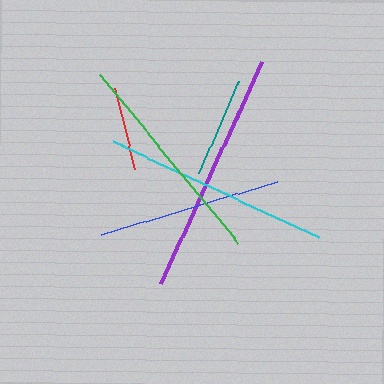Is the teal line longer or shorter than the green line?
The green line is longer than the teal line.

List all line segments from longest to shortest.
From longest to shortest: purple, cyan, green, blue, teal, red.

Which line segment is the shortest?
The red line is the shortest at approximately 83 pixels.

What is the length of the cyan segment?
The cyan segment is approximately 227 pixels long.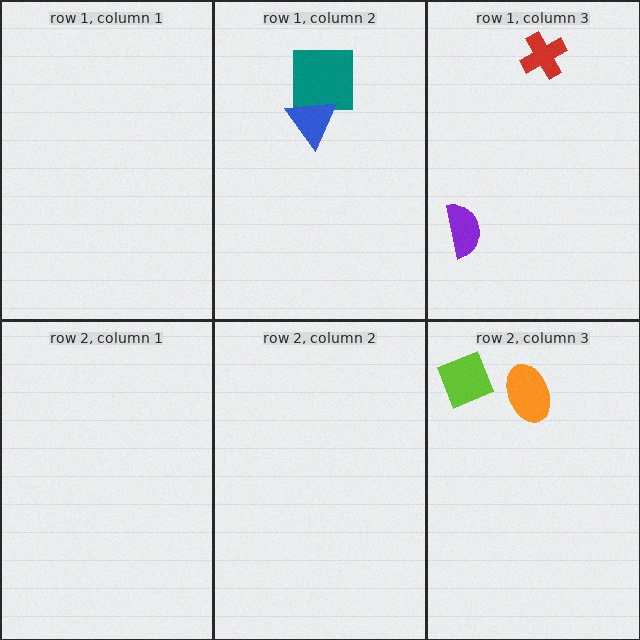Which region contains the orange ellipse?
The row 2, column 3 region.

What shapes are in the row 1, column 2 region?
The teal square, the blue triangle.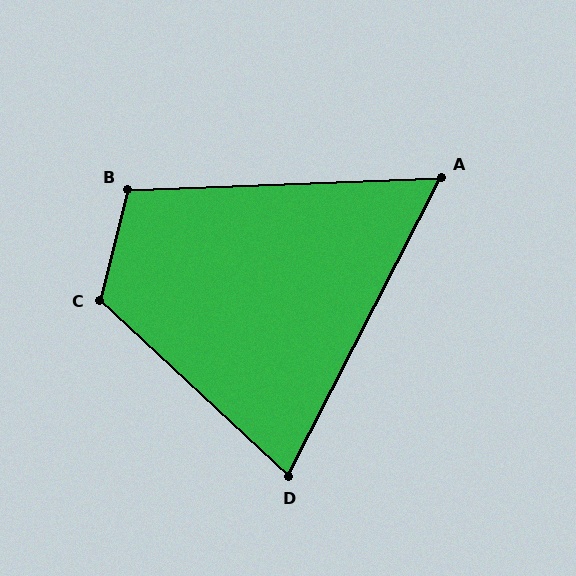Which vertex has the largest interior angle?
C, at approximately 119 degrees.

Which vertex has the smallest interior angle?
A, at approximately 61 degrees.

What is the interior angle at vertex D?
Approximately 74 degrees (acute).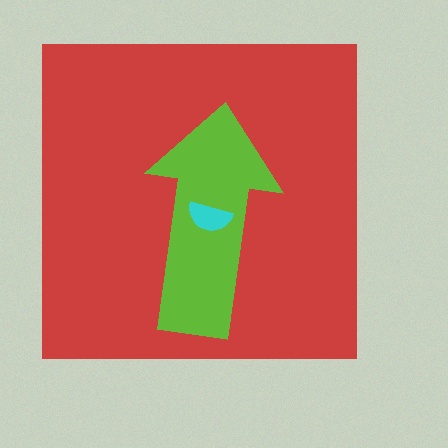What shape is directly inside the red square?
The lime arrow.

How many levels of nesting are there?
3.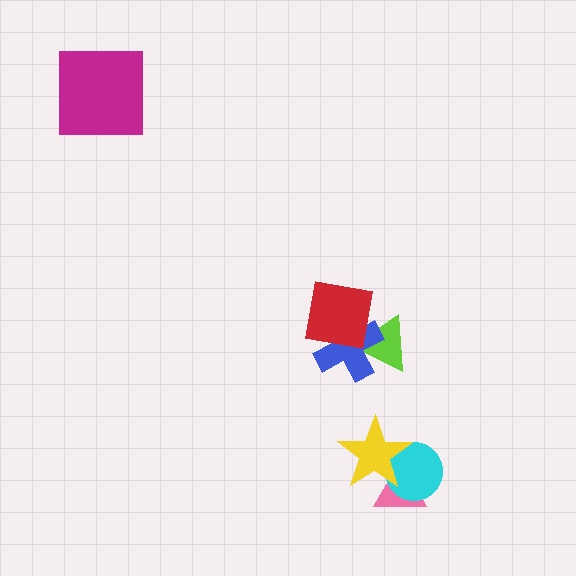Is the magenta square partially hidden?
No, no other shape covers it.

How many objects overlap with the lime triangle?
2 objects overlap with the lime triangle.